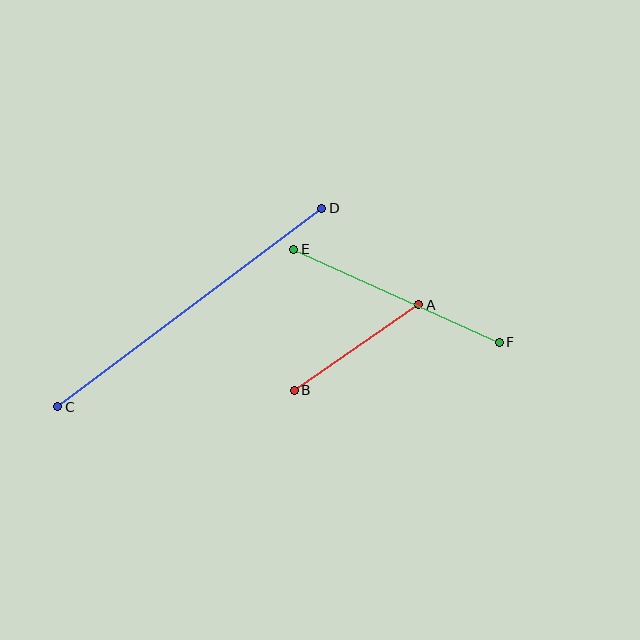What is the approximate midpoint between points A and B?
The midpoint is at approximately (357, 348) pixels.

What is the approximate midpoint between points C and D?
The midpoint is at approximately (190, 308) pixels.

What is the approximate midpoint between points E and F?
The midpoint is at approximately (397, 296) pixels.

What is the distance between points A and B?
The distance is approximately 151 pixels.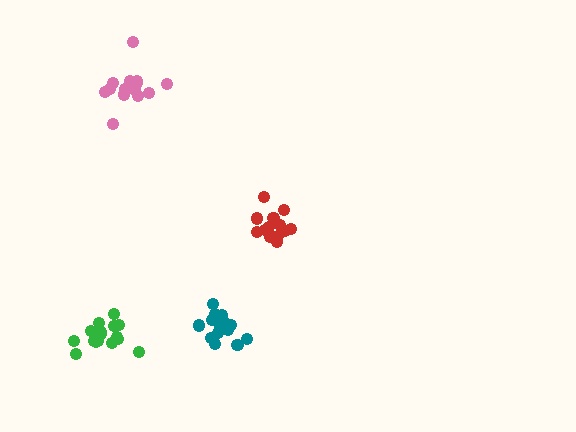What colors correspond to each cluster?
The clusters are colored: red, teal, pink, green.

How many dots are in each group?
Group 1: 13 dots, Group 2: 17 dots, Group 3: 15 dots, Group 4: 16 dots (61 total).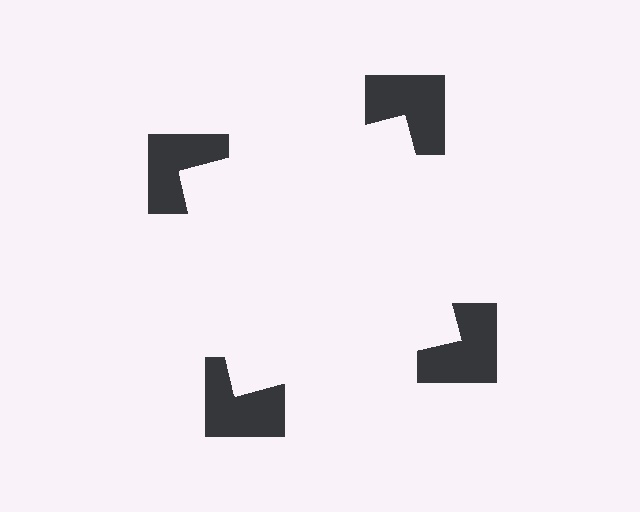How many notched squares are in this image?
There are 4 — one at each vertex of the illusory square.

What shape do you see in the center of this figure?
An illusory square — its edges are inferred from the aligned wedge cuts in the notched squares, not physically drawn.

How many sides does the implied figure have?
4 sides.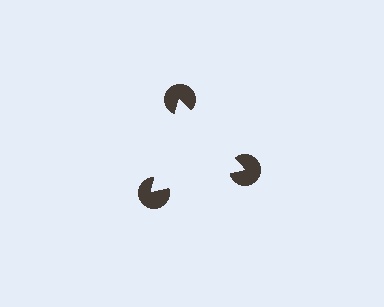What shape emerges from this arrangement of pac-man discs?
An illusory triangle — its edges are inferred from the aligned wedge cuts in the pac-man discs, not physically drawn.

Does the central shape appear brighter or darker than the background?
It typically appears slightly brighter than the background, even though no actual brightness change is drawn.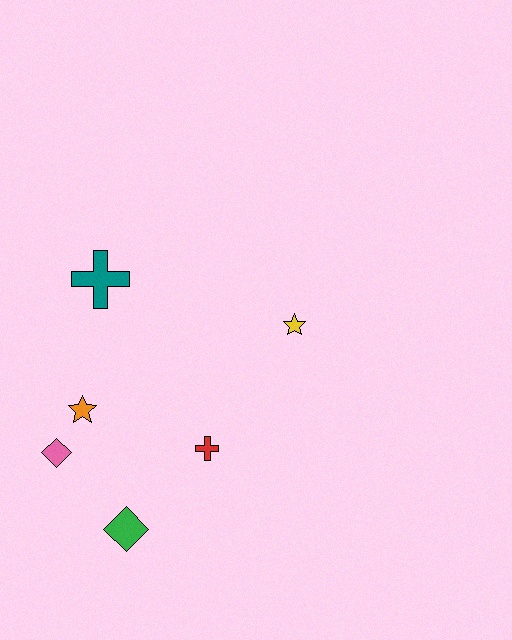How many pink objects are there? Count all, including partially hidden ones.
There is 1 pink object.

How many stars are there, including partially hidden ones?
There are 2 stars.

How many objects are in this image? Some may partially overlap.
There are 6 objects.